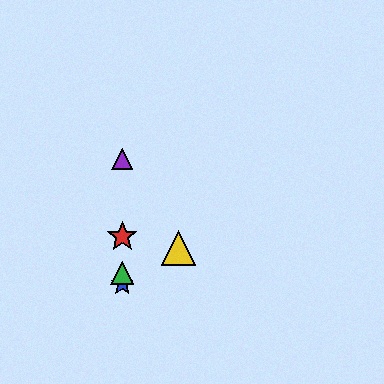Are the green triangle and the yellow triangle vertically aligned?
No, the green triangle is at x≈122 and the yellow triangle is at x≈178.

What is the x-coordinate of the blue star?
The blue star is at x≈122.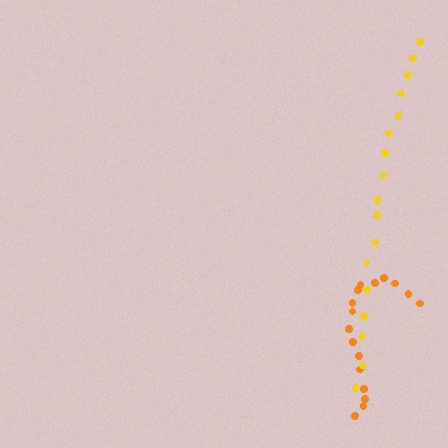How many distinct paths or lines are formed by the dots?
There are 2 distinct paths.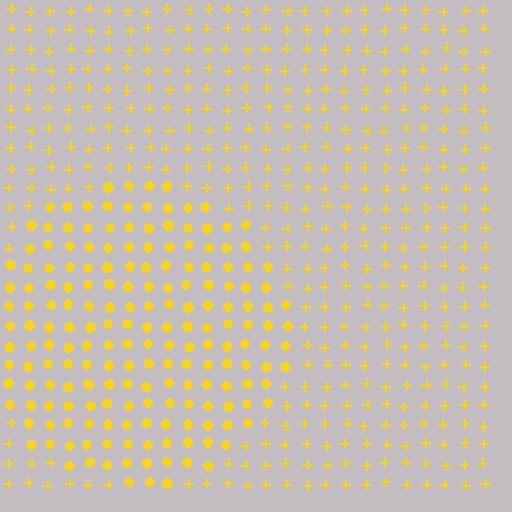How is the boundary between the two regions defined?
The boundary is defined by a change in element shape: circles inside vs. plus signs outside. All elements share the same color and spacing.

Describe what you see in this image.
The image is filled with small yellow elements arranged in a uniform grid. A circle-shaped region contains circles, while the surrounding area contains plus signs. The boundary is defined purely by the change in element shape.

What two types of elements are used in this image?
The image uses circles inside the circle region and plus signs outside it.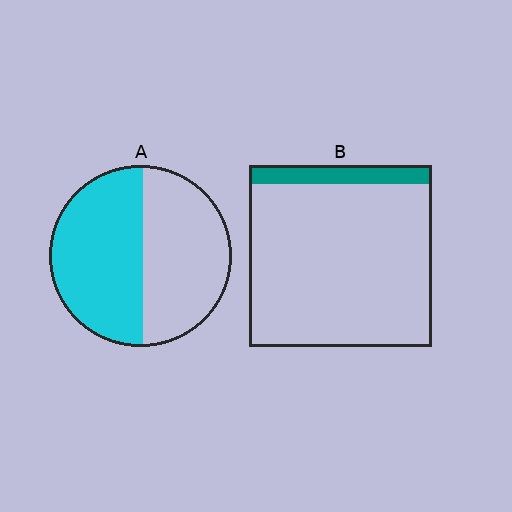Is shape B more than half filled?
No.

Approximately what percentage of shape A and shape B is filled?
A is approximately 50% and B is approximately 10%.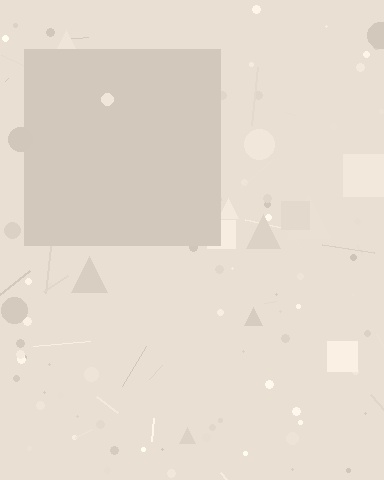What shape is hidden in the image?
A square is hidden in the image.